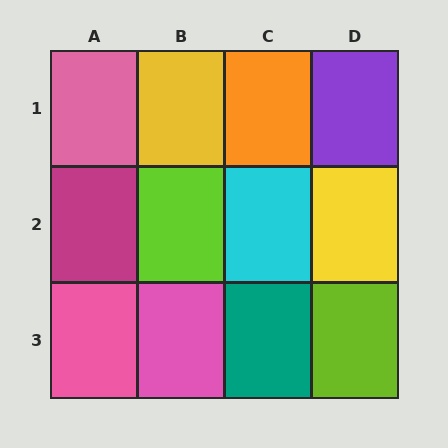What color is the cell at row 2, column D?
Yellow.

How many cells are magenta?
1 cell is magenta.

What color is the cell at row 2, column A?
Magenta.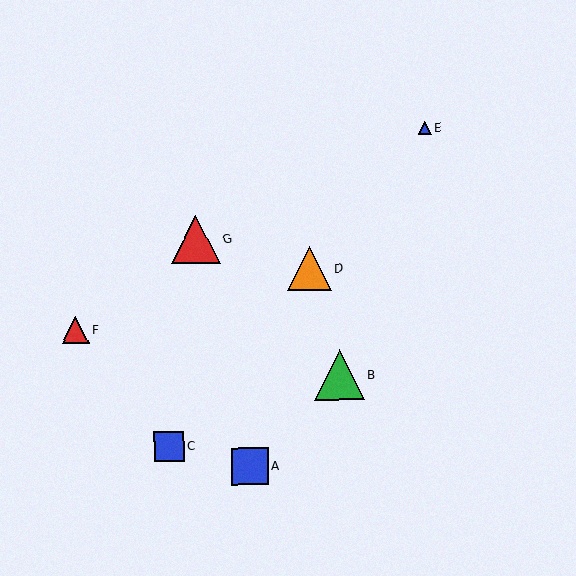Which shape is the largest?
The green triangle (labeled B) is the largest.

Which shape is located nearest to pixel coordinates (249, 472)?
The blue square (labeled A) at (250, 467) is nearest to that location.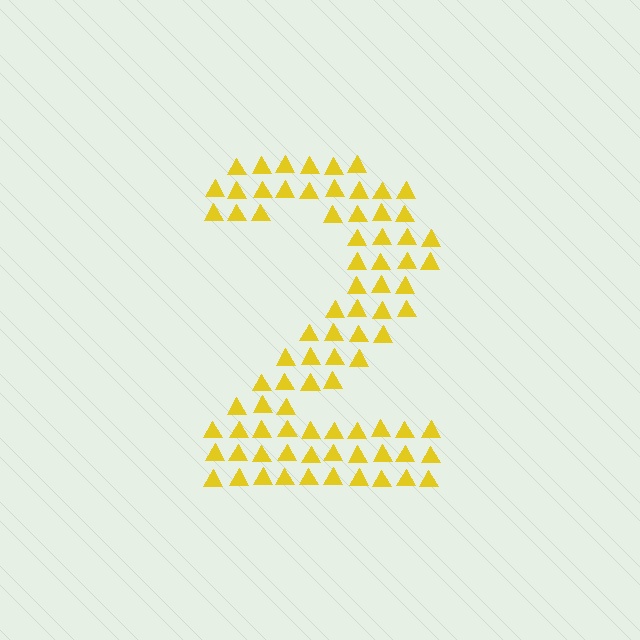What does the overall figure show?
The overall figure shows the digit 2.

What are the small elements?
The small elements are triangles.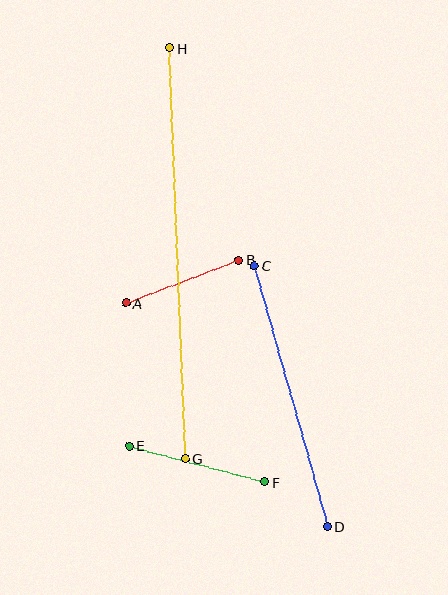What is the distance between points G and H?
The distance is approximately 411 pixels.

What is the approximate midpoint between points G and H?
The midpoint is at approximately (178, 253) pixels.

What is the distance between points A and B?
The distance is approximately 121 pixels.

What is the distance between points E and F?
The distance is approximately 141 pixels.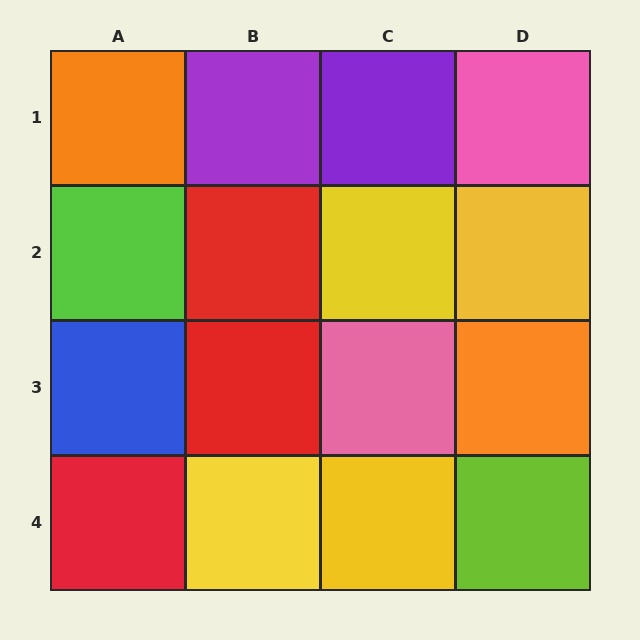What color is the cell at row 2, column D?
Yellow.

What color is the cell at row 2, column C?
Yellow.